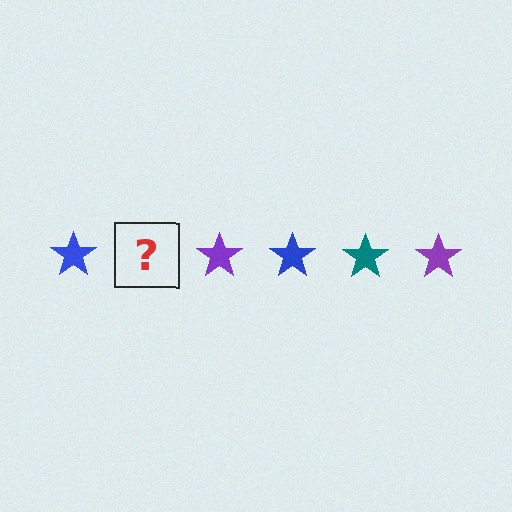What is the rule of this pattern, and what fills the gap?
The rule is that the pattern cycles through blue, teal, purple stars. The gap should be filled with a teal star.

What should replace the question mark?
The question mark should be replaced with a teal star.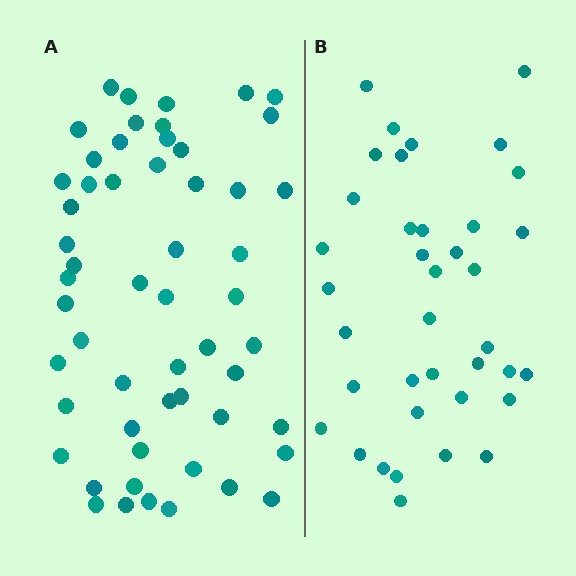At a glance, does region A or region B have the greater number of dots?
Region A (the left region) has more dots.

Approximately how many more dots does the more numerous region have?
Region A has approximately 15 more dots than region B.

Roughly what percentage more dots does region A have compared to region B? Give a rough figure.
About 45% more.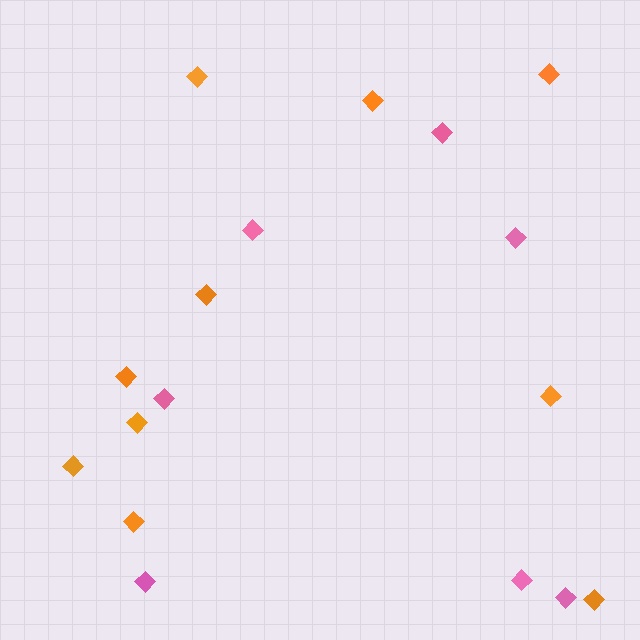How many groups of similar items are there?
There are 2 groups: one group of pink diamonds (7) and one group of orange diamonds (10).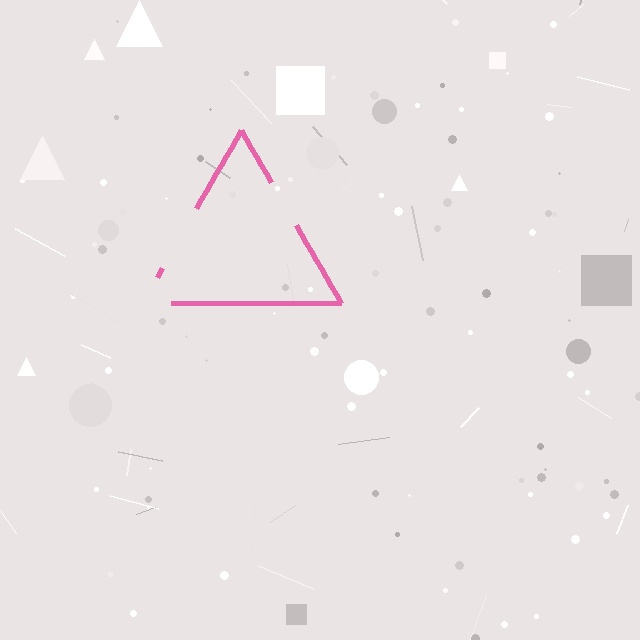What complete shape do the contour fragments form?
The contour fragments form a triangle.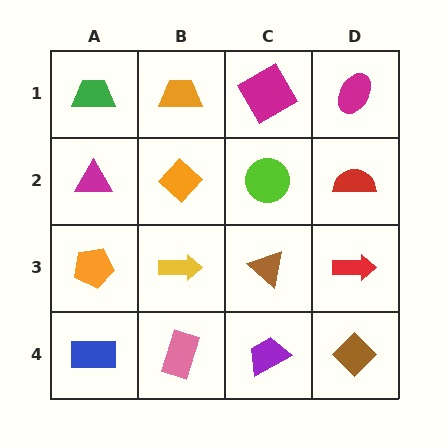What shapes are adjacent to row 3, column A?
A magenta triangle (row 2, column A), a blue rectangle (row 4, column A), a yellow arrow (row 3, column B).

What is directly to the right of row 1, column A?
An orange trapezoid.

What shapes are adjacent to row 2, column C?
A magenta square (row 1, column C), a brown triangle (row 3, column C), an orange diamond (row 2, column B), a red semicircle (row 2, column D).